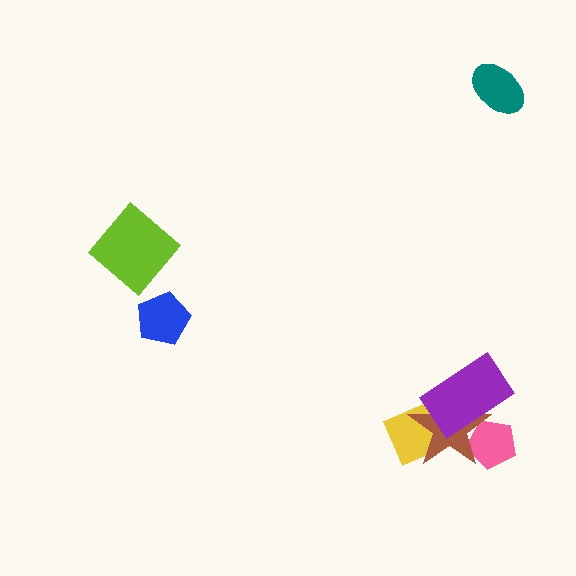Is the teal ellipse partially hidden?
No, no other shape covers it.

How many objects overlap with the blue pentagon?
0 objects overlap with the blue pentagon.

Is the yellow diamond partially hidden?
Yes, it is partially covered by another shape.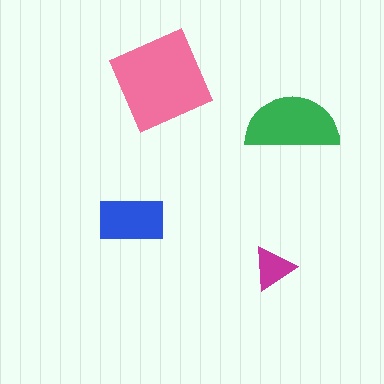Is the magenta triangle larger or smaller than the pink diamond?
Smaller.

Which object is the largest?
The pink diamond.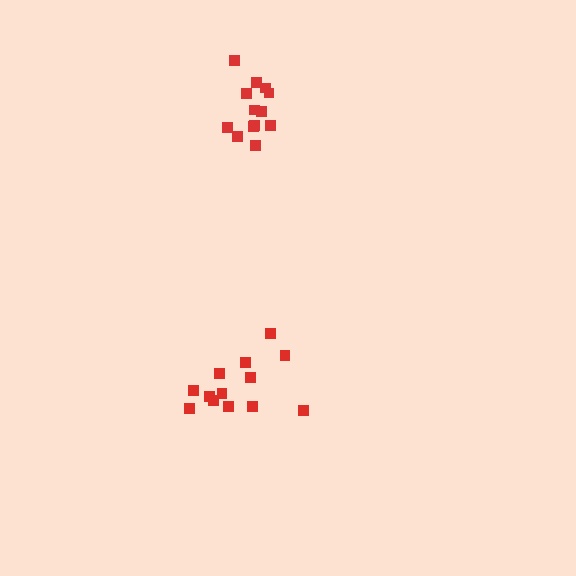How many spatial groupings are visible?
There are 2 spatial groupings.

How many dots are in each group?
Group 1: 13 dots, Group 2: 13 dots (26 total).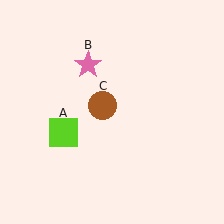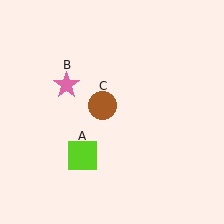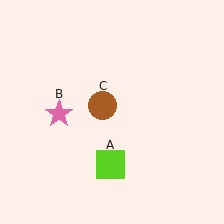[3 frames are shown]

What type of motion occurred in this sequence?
The lime square (object A), pink star (object B) rotated counterclockwise around the center of the scene.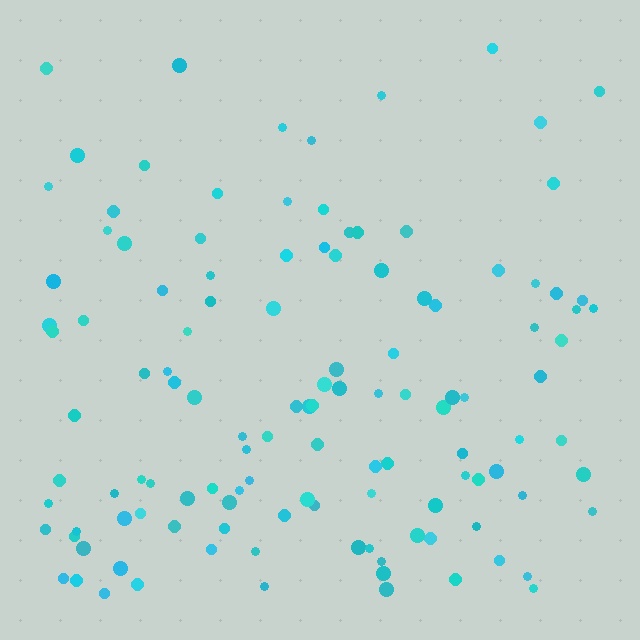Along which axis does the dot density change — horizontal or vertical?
Vertical.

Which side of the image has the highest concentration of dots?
The bottom.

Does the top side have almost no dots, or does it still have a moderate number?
Still a moderate number, just noticeably fewer than the bottom.